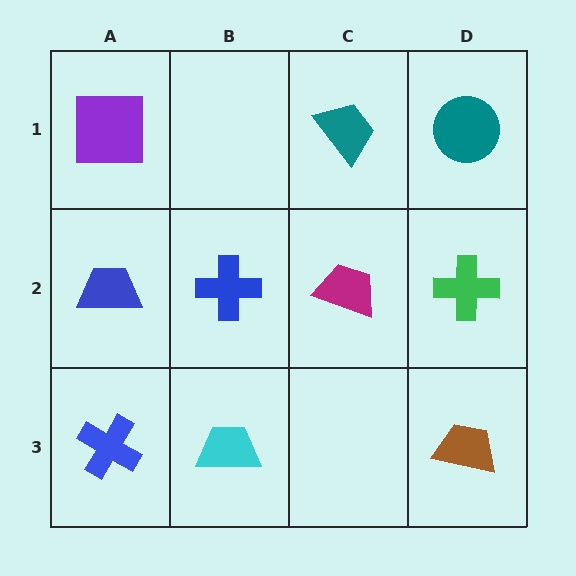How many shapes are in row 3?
3 shapes.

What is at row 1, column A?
A purple square.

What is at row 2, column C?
A magenta trapezoid.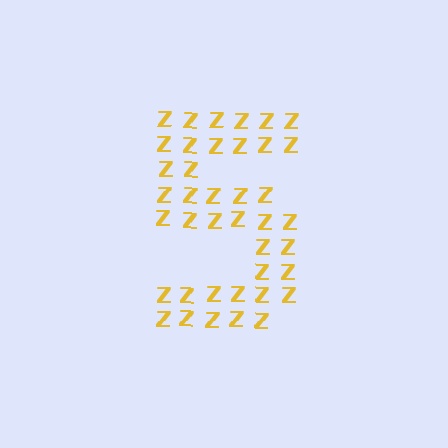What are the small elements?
The small elements are letter Z's.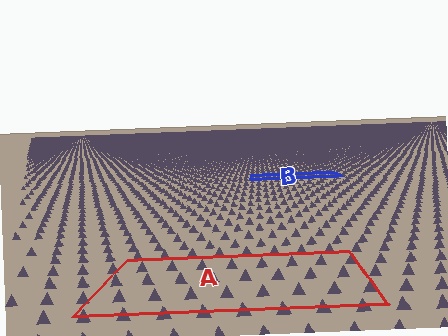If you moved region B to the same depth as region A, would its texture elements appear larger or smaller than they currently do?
They would appear larger. At a closer depth, the same texture elements are projected at a bigger on-screen size.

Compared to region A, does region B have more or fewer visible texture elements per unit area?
Region B has more texture elements per unit area — they are packed more densely because it is farther away.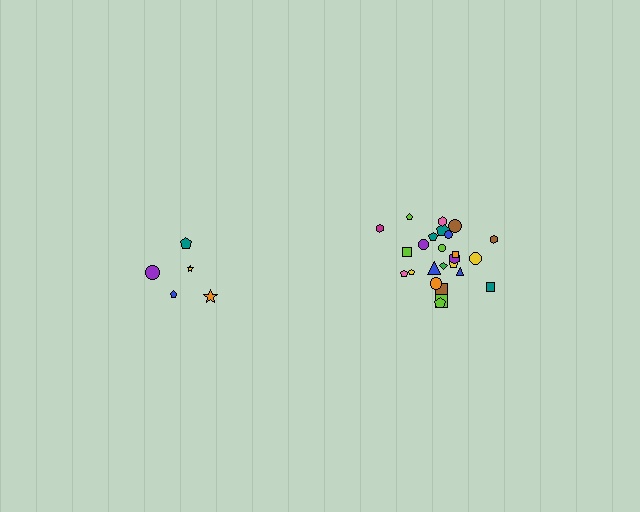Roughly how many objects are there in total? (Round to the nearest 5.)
Roughly 30 objects in total.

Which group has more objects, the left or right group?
The right group.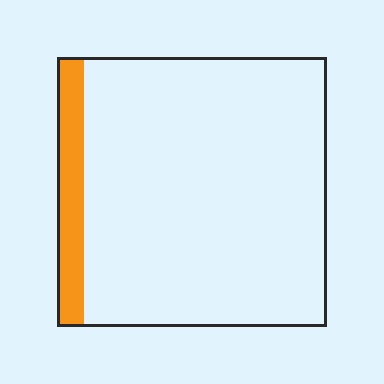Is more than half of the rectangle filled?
No.